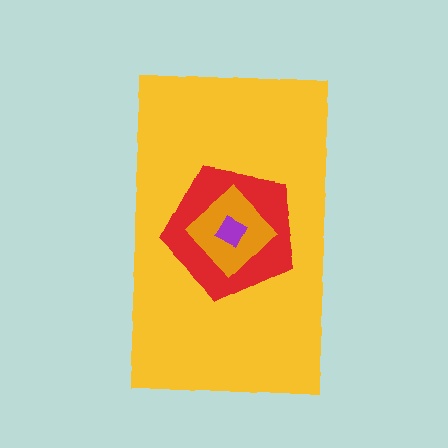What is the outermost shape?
The yellow rectangle.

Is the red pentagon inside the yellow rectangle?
Yes.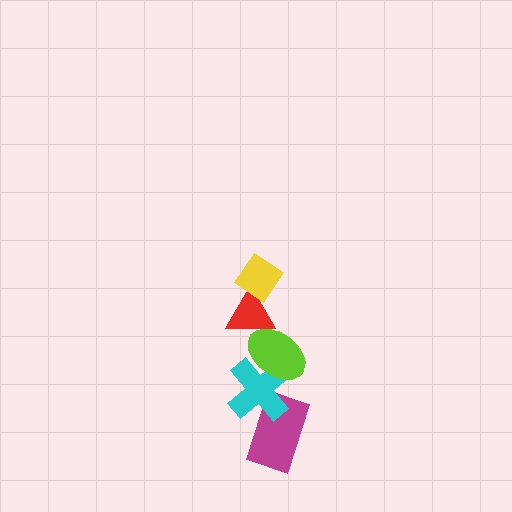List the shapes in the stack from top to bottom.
From top to bottom: the yellow diamond, the red triangle, the lime ellipse, the cyan cross, the magenta rectangle.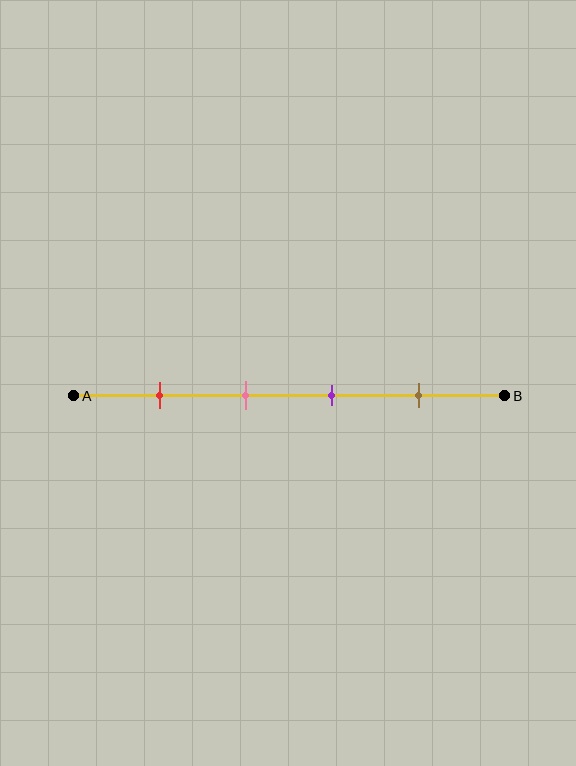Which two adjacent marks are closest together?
The pink and purple marks are the closest adjacent pair.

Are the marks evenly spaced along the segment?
Yes, the marks are approximately evenly spaced.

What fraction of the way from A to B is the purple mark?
The purple mark is approximately 60% (0.6) of the way from A to B.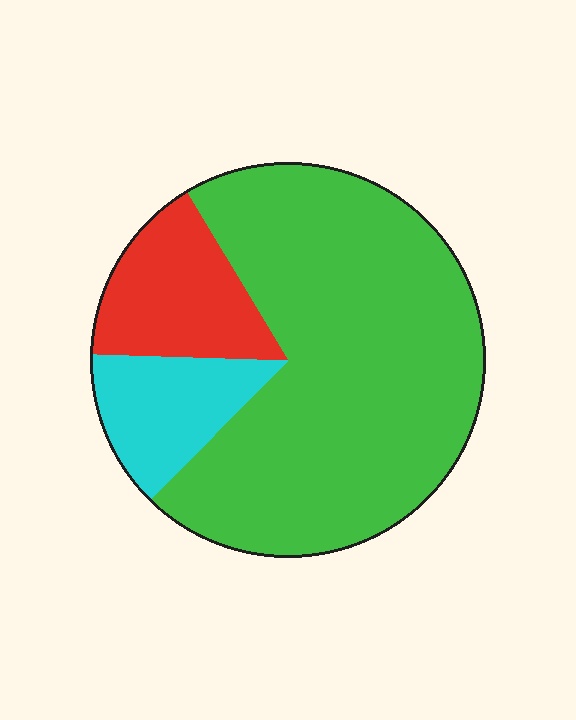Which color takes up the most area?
Green, at roughly 70%.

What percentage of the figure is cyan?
Cyan covers around 15% of the figure.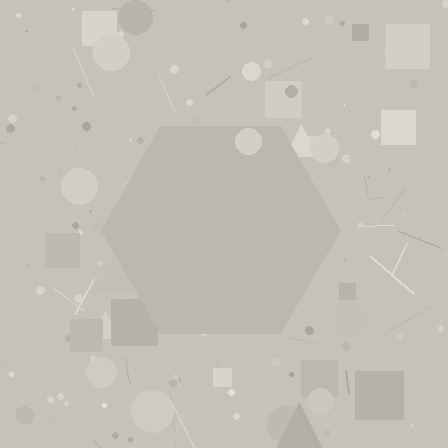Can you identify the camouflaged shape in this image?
The camouflaged shape is a hexagon.